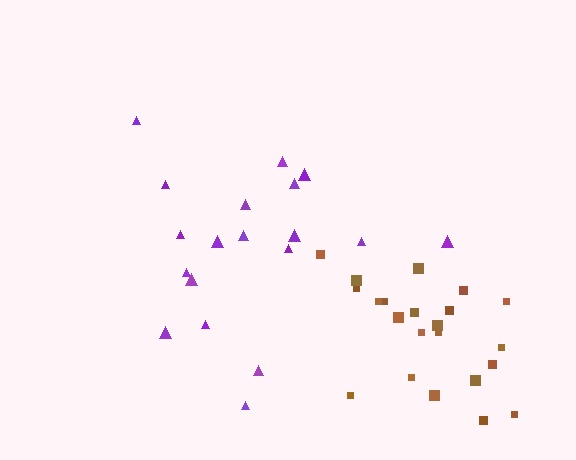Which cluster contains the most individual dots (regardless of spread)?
Brown (22).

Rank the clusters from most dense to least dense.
brown, purple.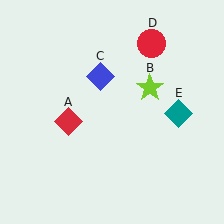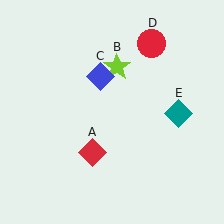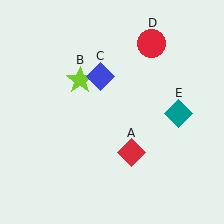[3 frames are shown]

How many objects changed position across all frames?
2 objects changed position: red diamond (object A), lime star (object B).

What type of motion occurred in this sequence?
The red diamond (object A), lime star (object B) rotated counterclockwise around the center of the scene.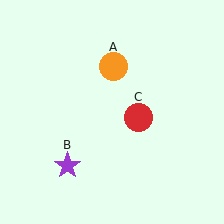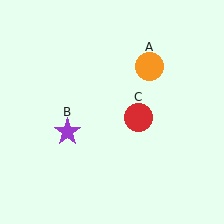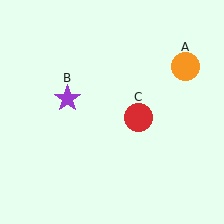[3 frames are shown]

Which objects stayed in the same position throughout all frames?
Red circle (object C) remained stationary.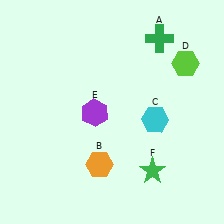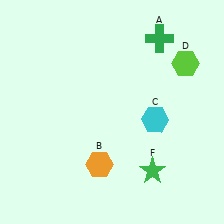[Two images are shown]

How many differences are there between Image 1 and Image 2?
There is 1 difference between the two images.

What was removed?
The purple hexagon (E) was removed in Image 2.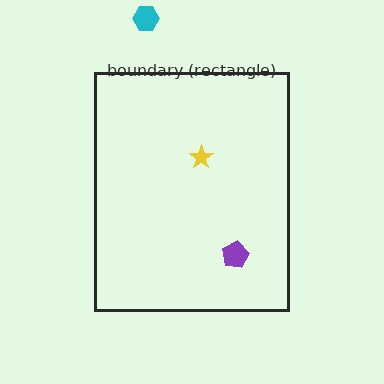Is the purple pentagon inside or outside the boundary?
Inside.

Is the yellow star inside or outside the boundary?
Inside.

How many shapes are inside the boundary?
2 inside, 1 outside.